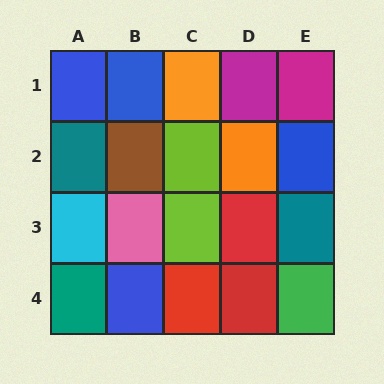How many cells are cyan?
1 cell is cyan.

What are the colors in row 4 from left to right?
Teal, blue, red, red, green.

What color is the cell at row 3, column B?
Pink.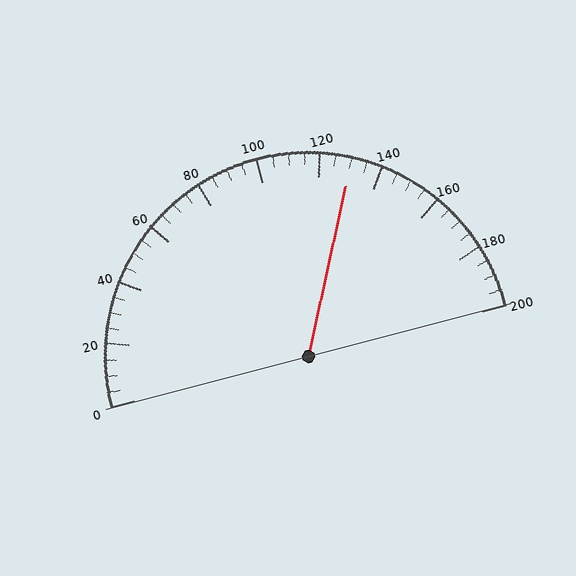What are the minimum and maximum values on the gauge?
The gauge ranges from 0 to 200.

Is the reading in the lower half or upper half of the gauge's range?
The reading is in the upper half of the range (0 to 200).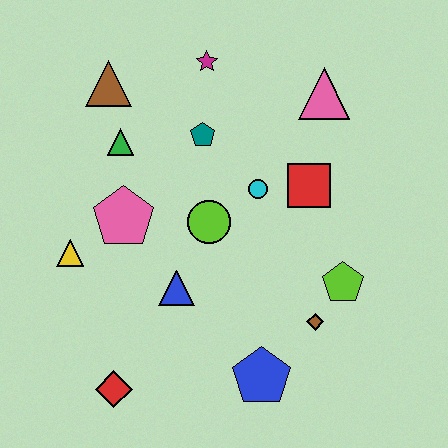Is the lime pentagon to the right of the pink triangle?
Yes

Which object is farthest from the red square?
The red diamond is farthest from the red square.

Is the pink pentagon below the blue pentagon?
No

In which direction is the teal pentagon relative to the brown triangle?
The teal pentagon is to the right of the brown triangle.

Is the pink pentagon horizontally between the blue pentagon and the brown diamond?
No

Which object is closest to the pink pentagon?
The yellow triangle is closest to the pink pentagon.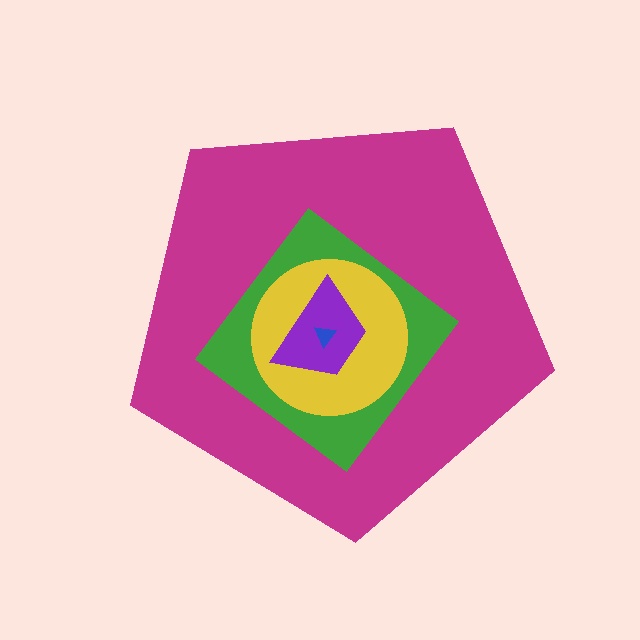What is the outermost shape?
The magenta pentagon.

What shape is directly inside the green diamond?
The yellow circle.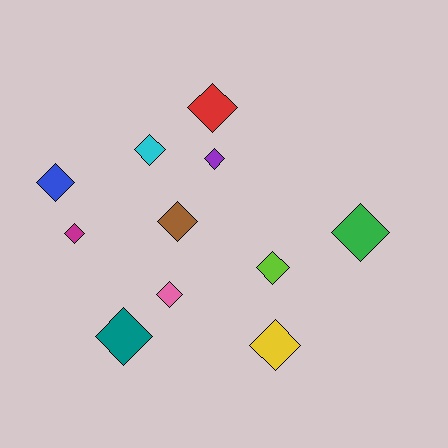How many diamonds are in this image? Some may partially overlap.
There are 11 diamonds.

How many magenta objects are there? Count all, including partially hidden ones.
There is 1 magenta object.